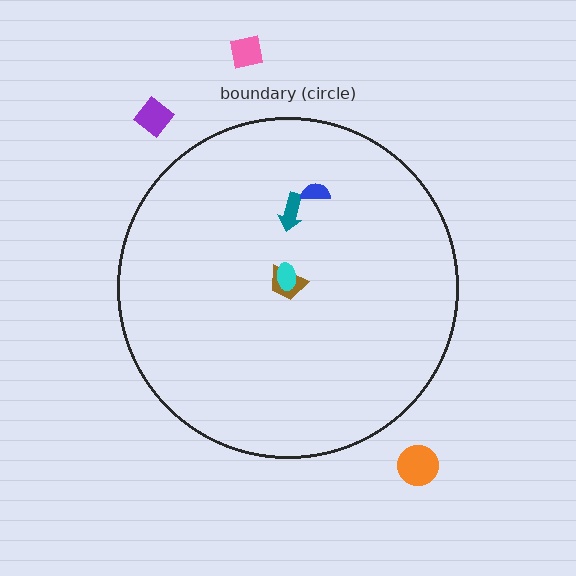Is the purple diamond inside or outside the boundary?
Outside.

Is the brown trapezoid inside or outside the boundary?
Inside.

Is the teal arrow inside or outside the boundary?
Inside.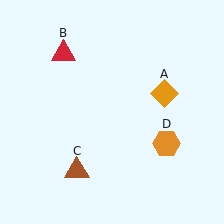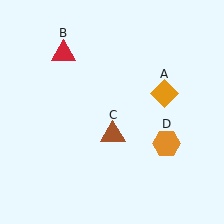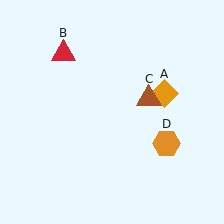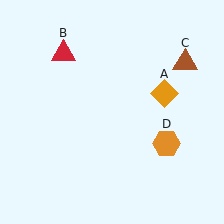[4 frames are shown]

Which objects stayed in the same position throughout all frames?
Orange diamond (object A) and red triangle (object B) and orange hexagon (object D) remained stationary.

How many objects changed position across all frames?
1 object changed position: brown triangle (object C).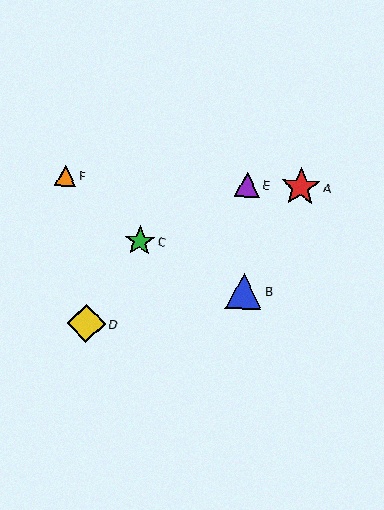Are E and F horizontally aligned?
Yes, both are at y≈185.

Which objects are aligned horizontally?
Objects A, E, F are aligned horizontally.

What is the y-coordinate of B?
Object B is at y≈291.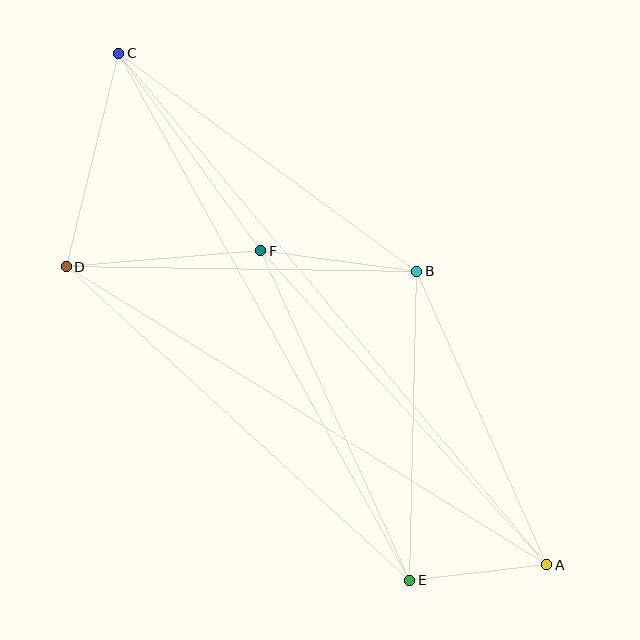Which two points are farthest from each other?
Points A and C are farthest from each other.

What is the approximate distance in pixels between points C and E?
The distance between C and E is approximately 602 pixels.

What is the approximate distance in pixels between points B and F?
The distance between B and F is approximately 157 pixels.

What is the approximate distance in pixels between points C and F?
The distance between C and F is approximately 243 pixels.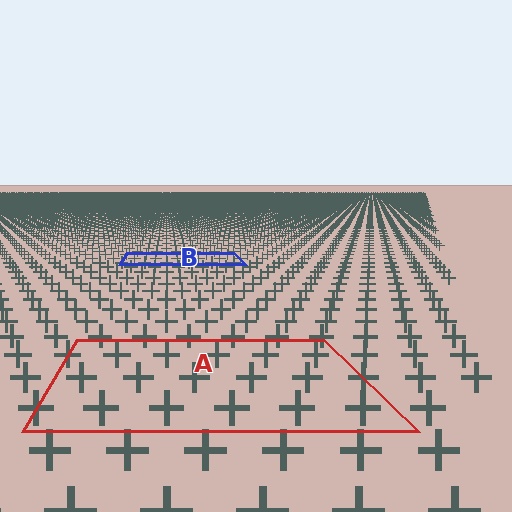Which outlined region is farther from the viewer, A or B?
Region B is farther from the viewer — the texture elements inside it appear smaller and more densely packed.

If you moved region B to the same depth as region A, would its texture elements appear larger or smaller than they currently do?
They would appear larger. At a closer depth, the same texture elements are projected at a bigger on-screen size.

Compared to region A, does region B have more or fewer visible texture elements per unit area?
Region B has more texture elements per unit area — they are packed more densely because it is farther away.